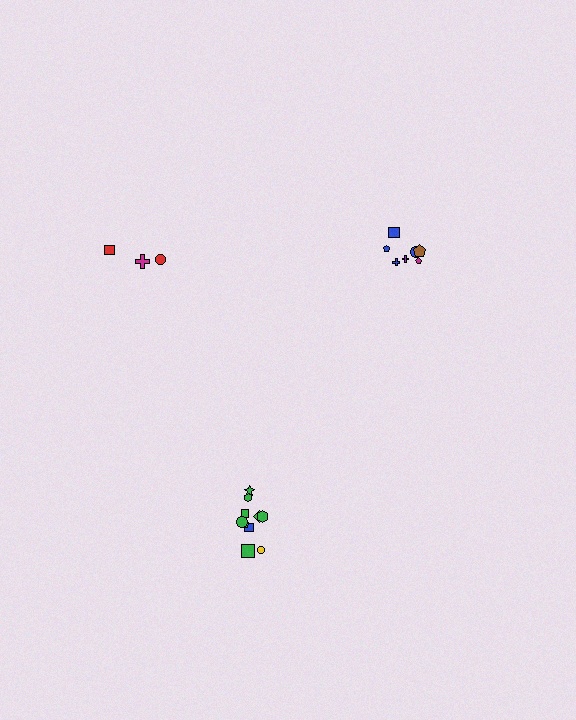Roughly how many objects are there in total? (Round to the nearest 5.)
Roughly 20 objects in total.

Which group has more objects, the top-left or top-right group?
The top-right group.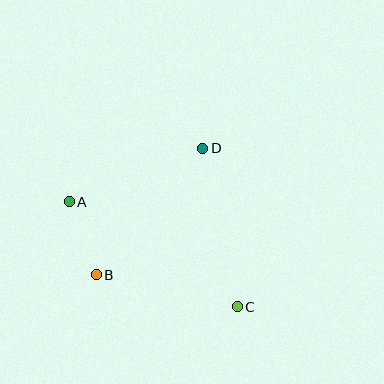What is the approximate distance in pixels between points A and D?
The distance between A and D is approximately 144 pixels.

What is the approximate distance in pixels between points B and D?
The distance between B and D is approximately 165 pixels.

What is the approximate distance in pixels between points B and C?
The distance between B and C is approximately 145 pixels.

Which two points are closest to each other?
Points A and B are closest to each other.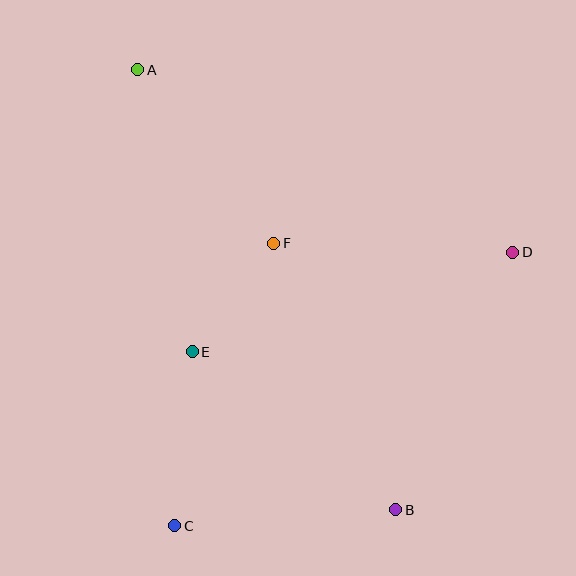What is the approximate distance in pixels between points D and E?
The distance between D and E is approximately 336 pixels.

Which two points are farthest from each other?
Points A and B are farthest from each other.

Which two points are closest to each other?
Points E and F are closest to each other.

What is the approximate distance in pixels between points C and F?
The distance between C and F is approximately 299 pixels.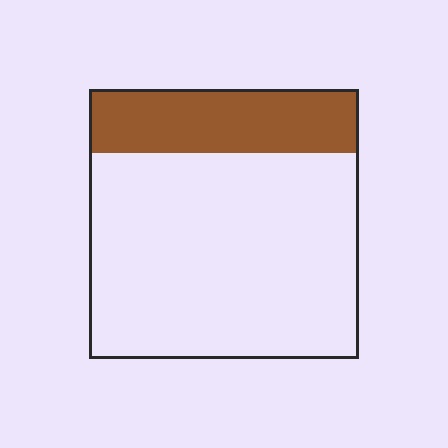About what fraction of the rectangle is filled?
About one quarter (1/4).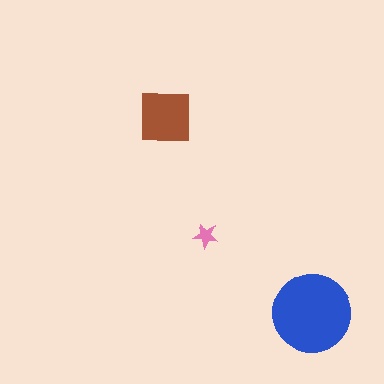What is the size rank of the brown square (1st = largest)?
2nd.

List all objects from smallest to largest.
The pink star, the brown square, the blue circle.